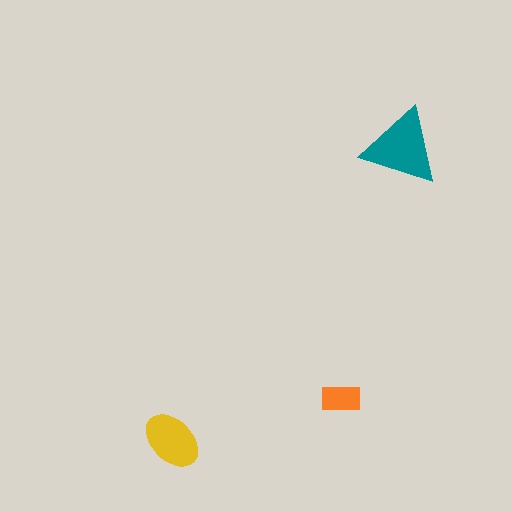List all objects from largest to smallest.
The teal triangle, the yellow ellipse, the orange rectangle.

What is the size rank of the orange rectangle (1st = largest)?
3rd.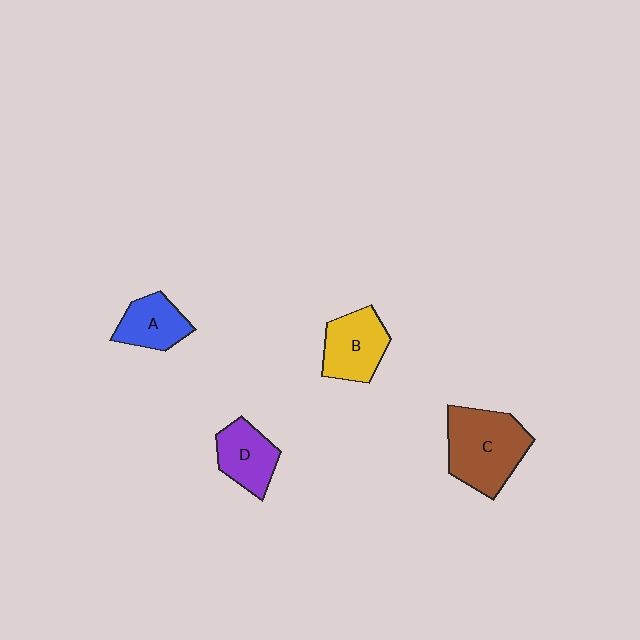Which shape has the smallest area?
Shape A (blue).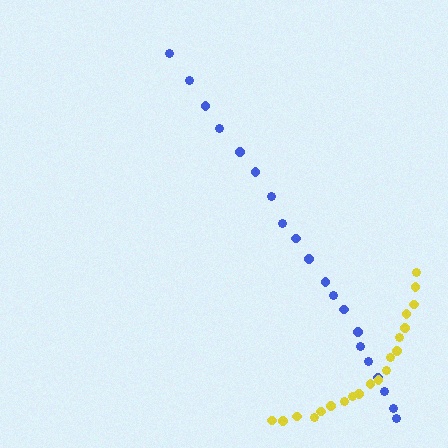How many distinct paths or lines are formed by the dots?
There are 2 distinct paths.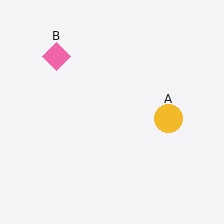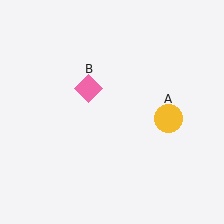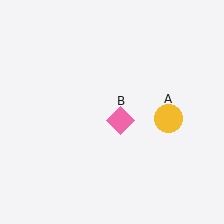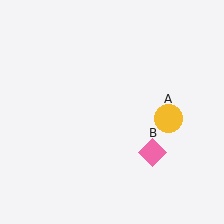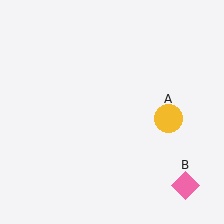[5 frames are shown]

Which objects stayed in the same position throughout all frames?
Yellow circle (object A) remained stationary.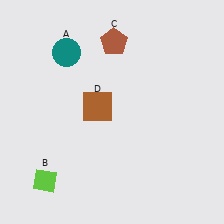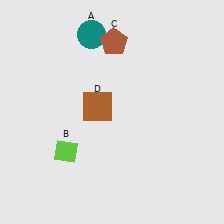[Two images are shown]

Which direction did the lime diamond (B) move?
The lime diamond (B) moved up.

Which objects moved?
The objects that moved are: the teal circle (A), the lime diamond (B).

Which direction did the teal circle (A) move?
The teal circle (A) moved right.